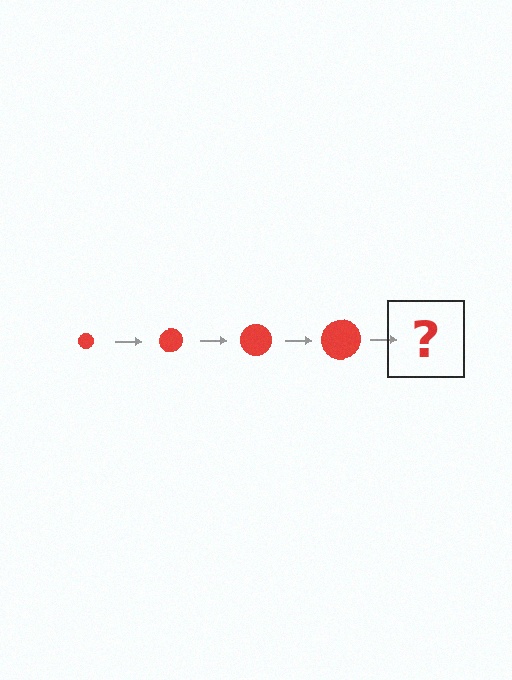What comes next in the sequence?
The next element should be a red circle, larger than the previous one.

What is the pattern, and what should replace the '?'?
The pattern is that the circle gets progressively larger each step. The '?' should be a red circle, larger than the previous one.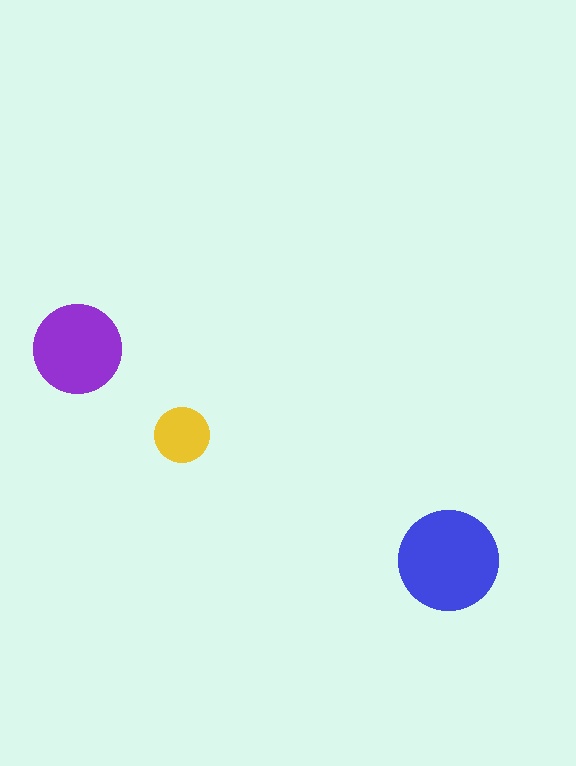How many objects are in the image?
There are 3 objects in the image.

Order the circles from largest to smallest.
the blue one, the purple one, the yellow one.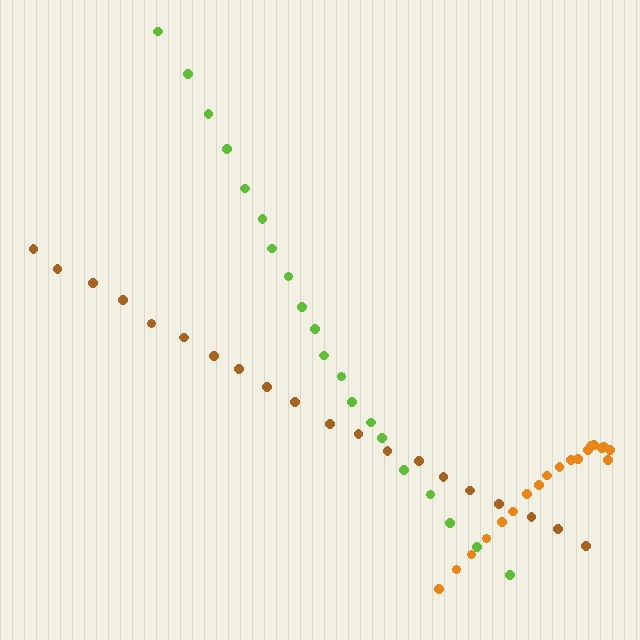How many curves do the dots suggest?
There are 3 distinct paths.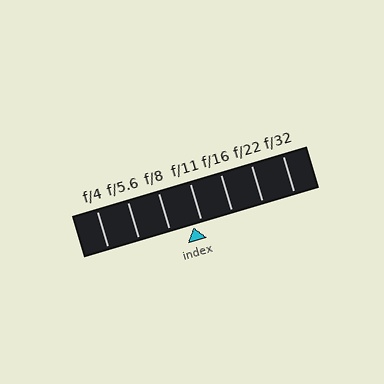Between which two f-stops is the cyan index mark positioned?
The index mark is between f/8 and f/11.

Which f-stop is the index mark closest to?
The index mark is closest to f/11.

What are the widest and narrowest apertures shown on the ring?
The widest aperture shown is f/4 and the narrowest is f/32.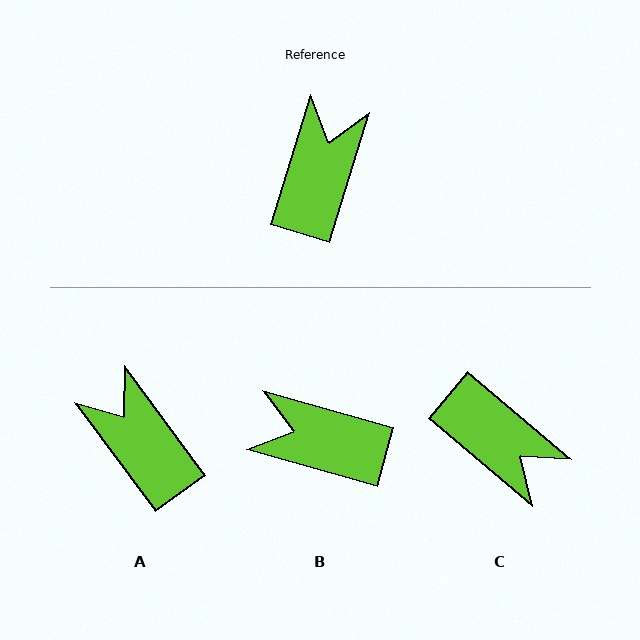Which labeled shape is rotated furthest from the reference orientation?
C, about 113 degrees away.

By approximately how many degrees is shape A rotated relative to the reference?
Approximately 54 degrees counter-clockwise.